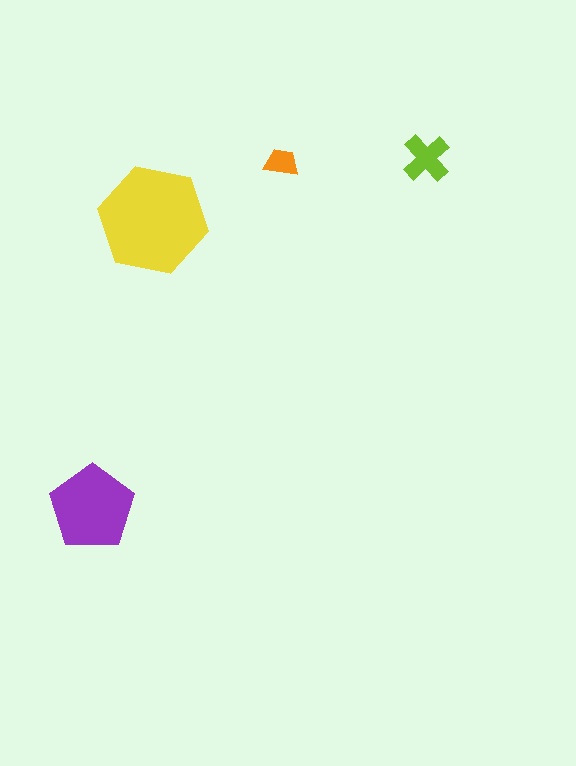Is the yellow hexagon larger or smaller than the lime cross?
Larger.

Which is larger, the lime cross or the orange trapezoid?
The lime cross.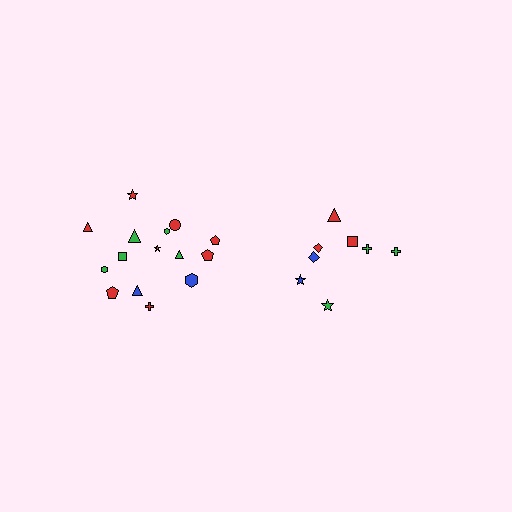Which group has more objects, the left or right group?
The left group.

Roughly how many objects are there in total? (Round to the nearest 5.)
Roughly 25 objects in total.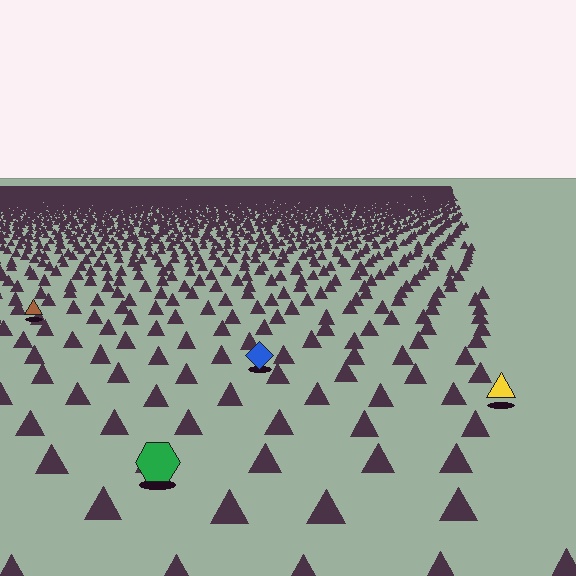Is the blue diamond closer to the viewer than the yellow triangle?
No. The yellow triangle is closer — you can tell from the texture gradient: the ground texture is coarser near it.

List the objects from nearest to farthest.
From nearest to farthest: the green hexagon, the yellow triangle, the blue diamond, the brown triangle.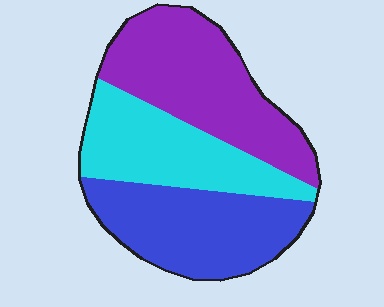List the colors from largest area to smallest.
From largest to smallest: purple, blue, cyan.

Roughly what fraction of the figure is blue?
Blue takes up about one third (1/3) of the figure.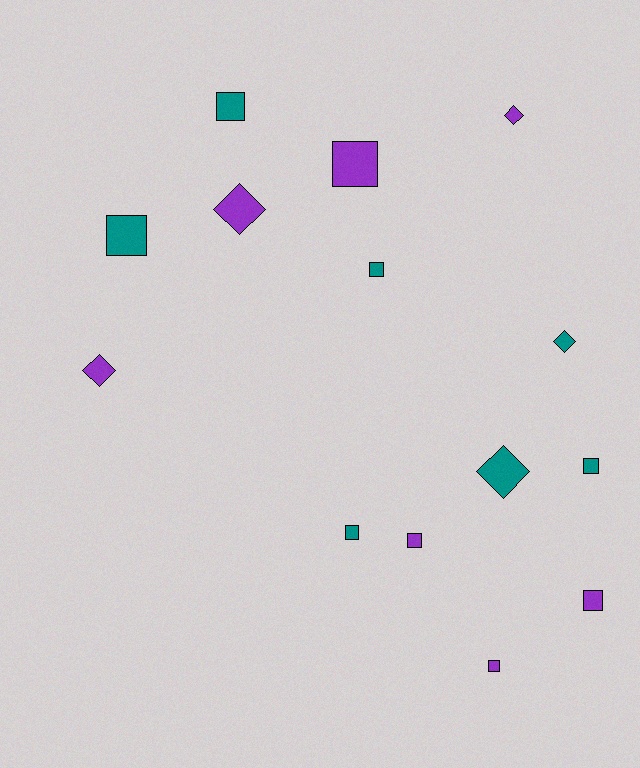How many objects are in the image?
There are 14 objects.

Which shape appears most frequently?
Square, with 9 objects.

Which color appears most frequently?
Purple, with 7 objects.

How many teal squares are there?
There are 5 teal squares.